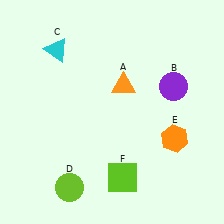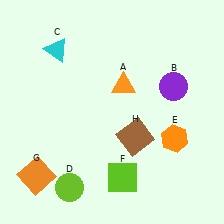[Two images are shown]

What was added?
An orange square (G), a brown square (H) were added in Image 2.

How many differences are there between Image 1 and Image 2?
There are 2 differences between the two images.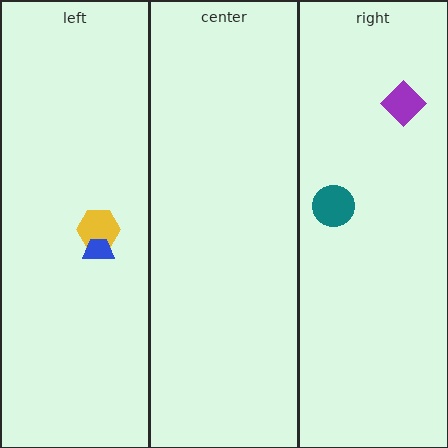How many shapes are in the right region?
2.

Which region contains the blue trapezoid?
The left region.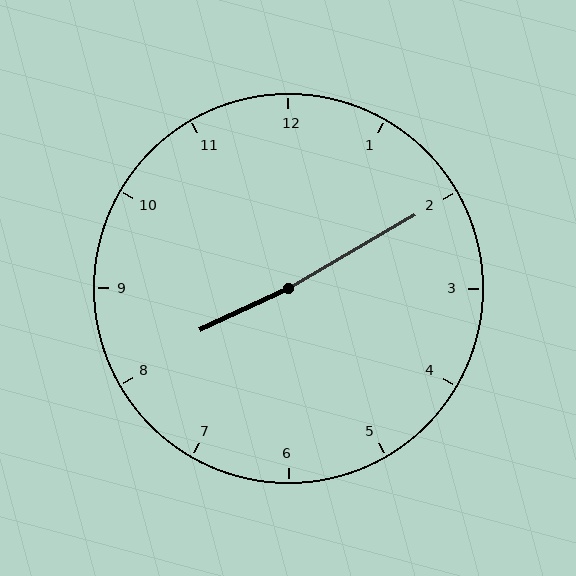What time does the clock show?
8:10.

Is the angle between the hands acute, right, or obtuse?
It is obtuse.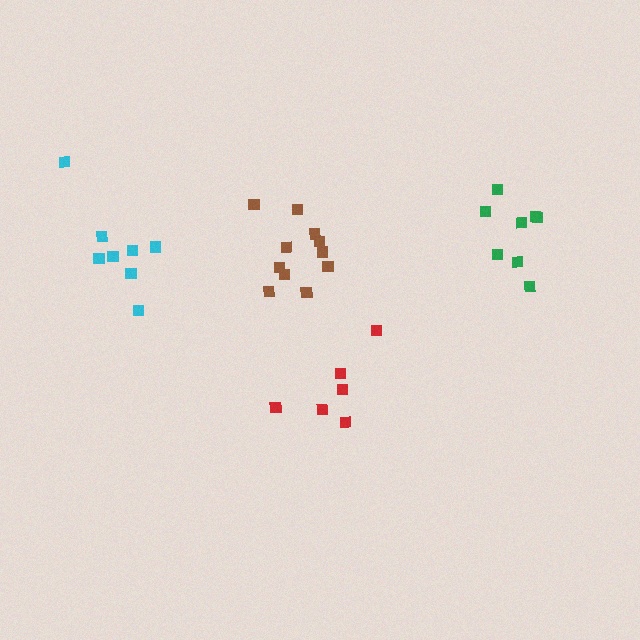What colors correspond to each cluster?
The clusters are colored: cyan, green, red, brown.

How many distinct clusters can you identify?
There are 4 distinct clusters.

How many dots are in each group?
Group 1: 8 dots, Group 2: 8 dots, Group 3: 6 dots, Group 4: 11 dots (33 total).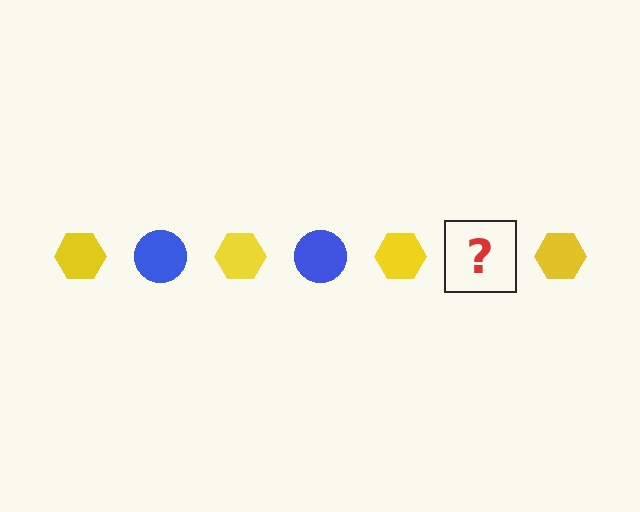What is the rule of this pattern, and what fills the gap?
The rule is that the pattern alternates between yellow hexagon and blue circle. The gap should be filled with a blue circle.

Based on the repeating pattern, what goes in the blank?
The blank should be a blue circle.